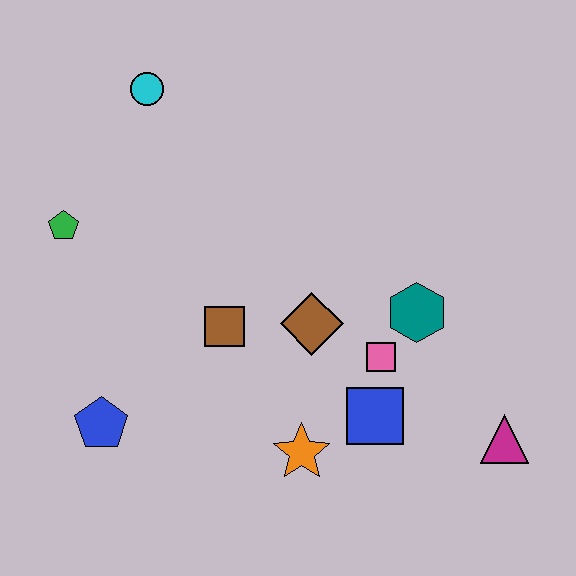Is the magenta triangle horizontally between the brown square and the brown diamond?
No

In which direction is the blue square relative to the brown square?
The blue square is to the right of the brown square.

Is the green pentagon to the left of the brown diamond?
Yes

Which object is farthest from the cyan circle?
The magenta triangle is farthest from the cyan circle.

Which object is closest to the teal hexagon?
The pink square is closest to the teal hexagon.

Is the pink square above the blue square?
Yes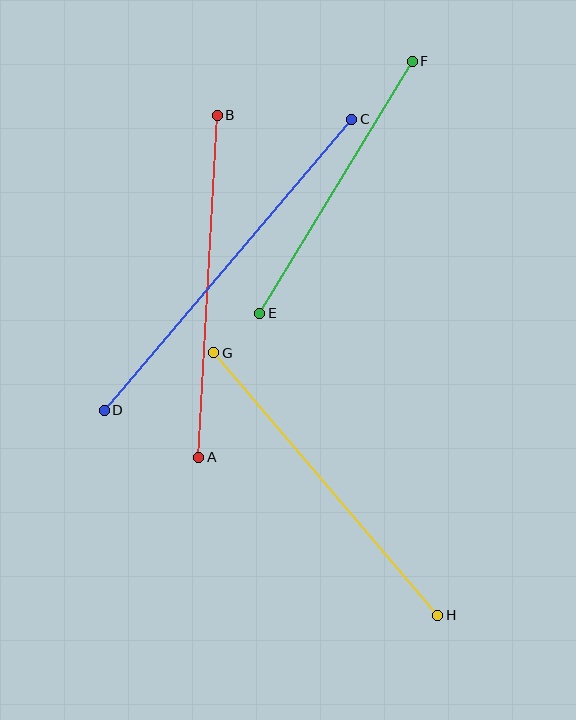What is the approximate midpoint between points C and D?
The midpoint is at approximately (228, 265) pixels.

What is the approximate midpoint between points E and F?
The midpoint is at approximately (336, 187) pixels.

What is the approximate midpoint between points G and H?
The midpoint is at approximately (326, 484) pixels.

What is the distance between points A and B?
The distance is approximately 342 pixels.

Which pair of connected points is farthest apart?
Points C and D are farthest apart.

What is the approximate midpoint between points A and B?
The midpoint is at approximately (208, 286) pixels.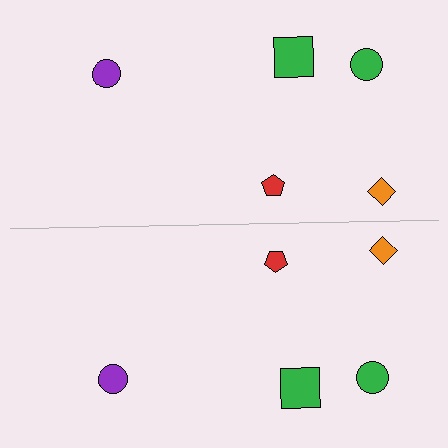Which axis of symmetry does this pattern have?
The pattern has a horizontal axis of symmetry running through the center of the image.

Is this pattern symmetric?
Yes, this pattern has bilateral (reflection) symmetry.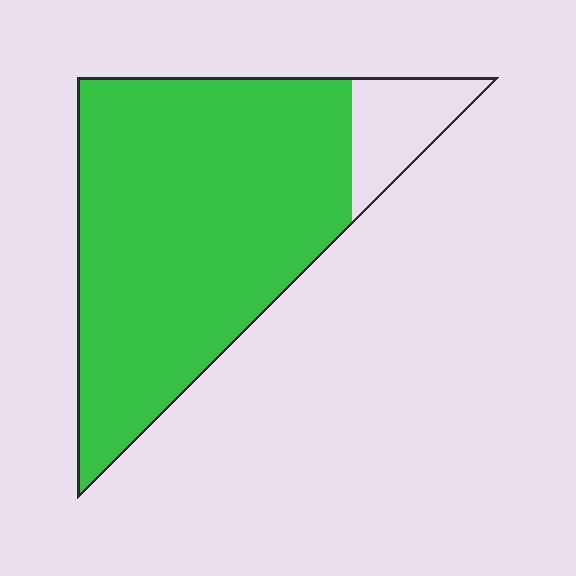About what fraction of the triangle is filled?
About seven eighths (7/8).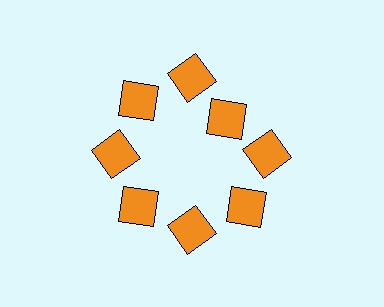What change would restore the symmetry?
The symmetry would be restored by moving it outward, back onto the ring so that all 8 squares sit at equal angles and equal distance from the center.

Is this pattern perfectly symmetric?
No. The 8 orange squares are arranged in a ring, but one element near the 2 o'clock position is pulled inward toward the center, breaking the 8-fold rotational symmetry.